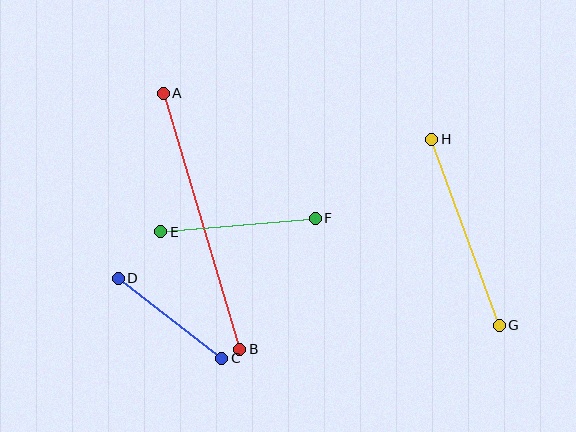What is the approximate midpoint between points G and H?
The midpoint is at approximately (465, 232) pixels.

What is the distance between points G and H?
The distance is approximately 198 pixels.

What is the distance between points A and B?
The distance is approximately 267 pixels.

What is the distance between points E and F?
The distance is approximately 155 pixels.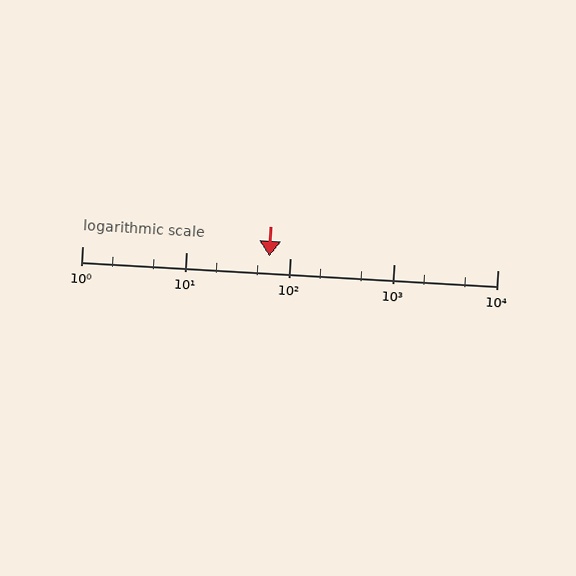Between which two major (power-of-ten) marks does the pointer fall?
The pointer is between 10 and 100.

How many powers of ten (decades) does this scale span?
The scale spans 4 decades, from 1 to 10000.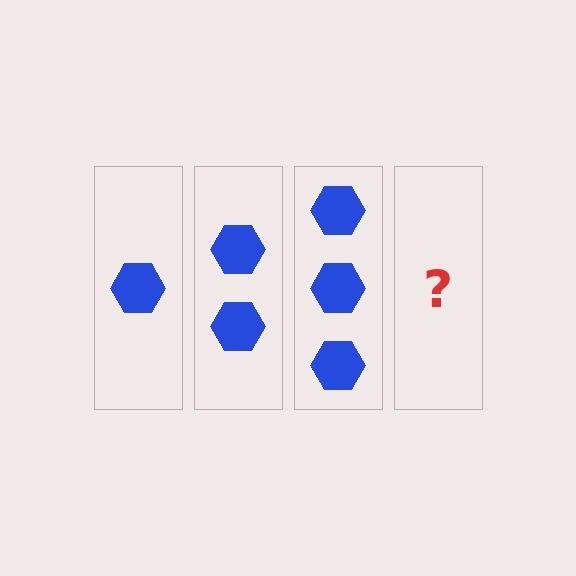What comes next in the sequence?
The next element should be 4 hexagons.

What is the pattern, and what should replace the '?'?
The pattern is that each step adds one more hexagon. The '?' should be 4 hexagons.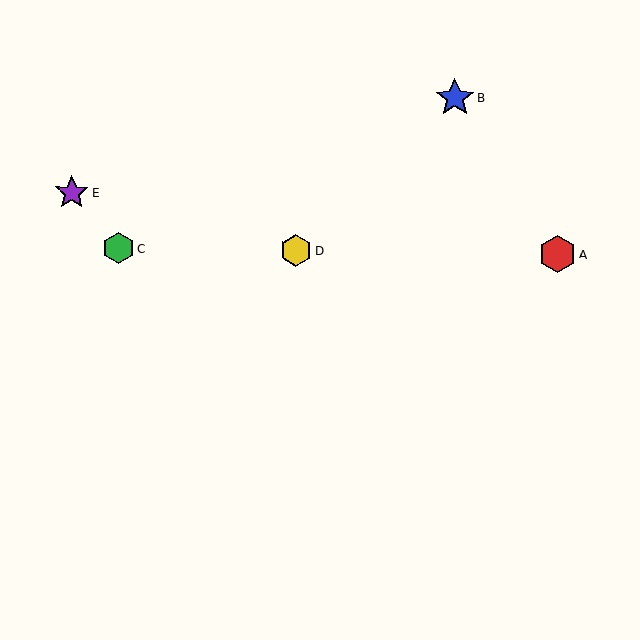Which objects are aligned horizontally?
Objects A, C, D are aligned horizontally.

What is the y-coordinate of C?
Object C is at y≈248.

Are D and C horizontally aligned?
Yes, both are at y≈251.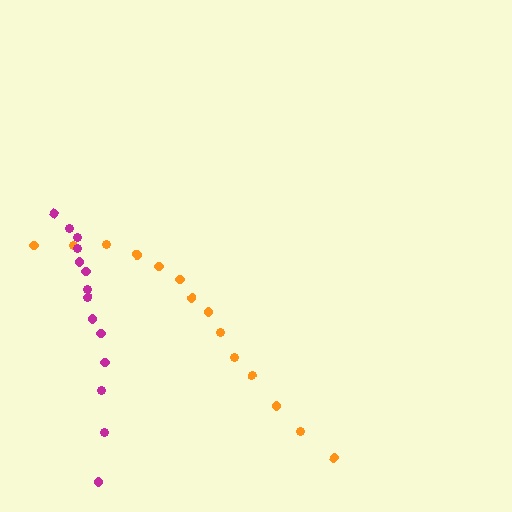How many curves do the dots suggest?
There are 2 distinct paths.